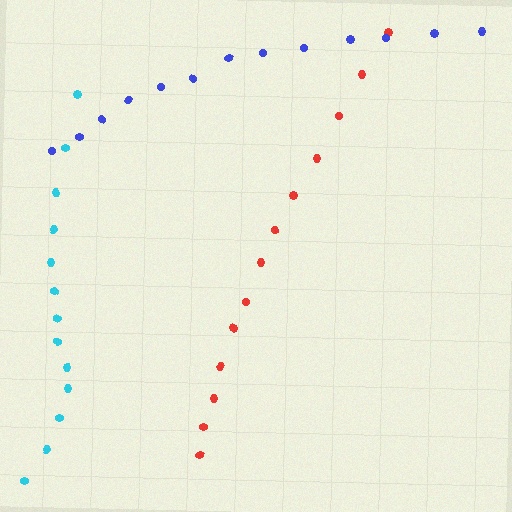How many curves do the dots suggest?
There are 3 distinct paths.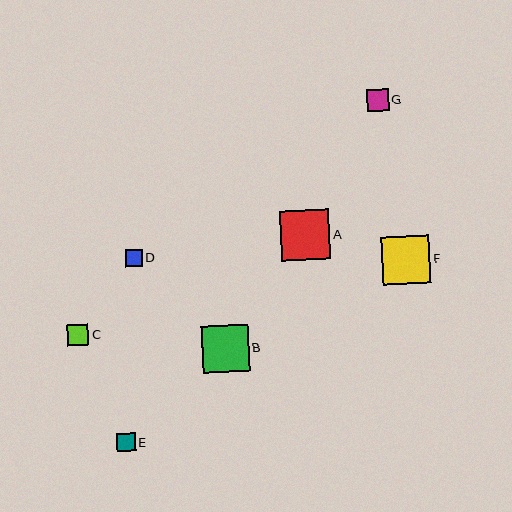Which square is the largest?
Square A is the largest with a size of approximately 49 pixels.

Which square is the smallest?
Square D is the smallest with a size of approximately 17 pixels.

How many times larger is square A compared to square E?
Square A is approximately 2.7 times the size of square E.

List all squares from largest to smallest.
From largest to smallest: A, F, B, G, C, E, D.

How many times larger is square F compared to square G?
Square F is approximately 2.2 times the size of square G.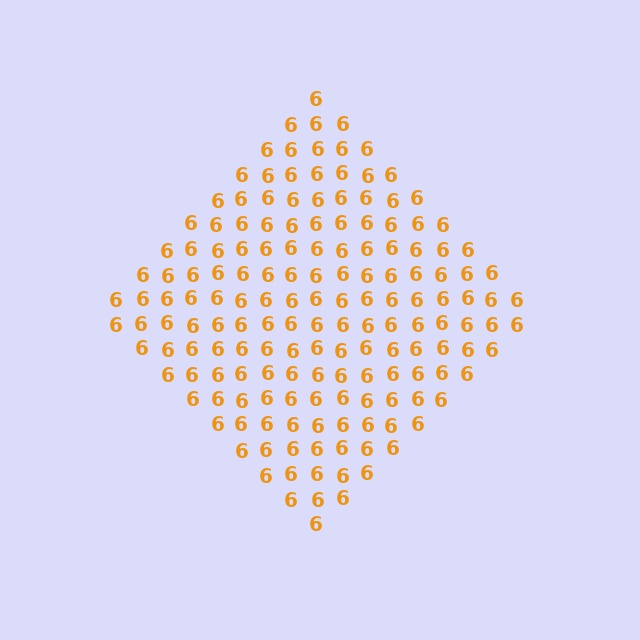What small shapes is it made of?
It is made of small digit 6's.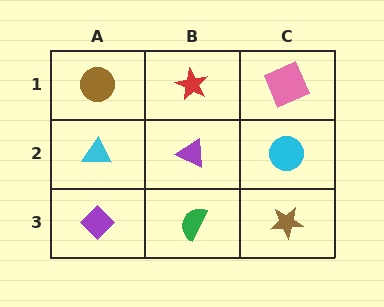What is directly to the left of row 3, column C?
A green semicircle.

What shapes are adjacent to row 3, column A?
A cyan triangle (row 2, column A), a green semicircle (row 3, column B).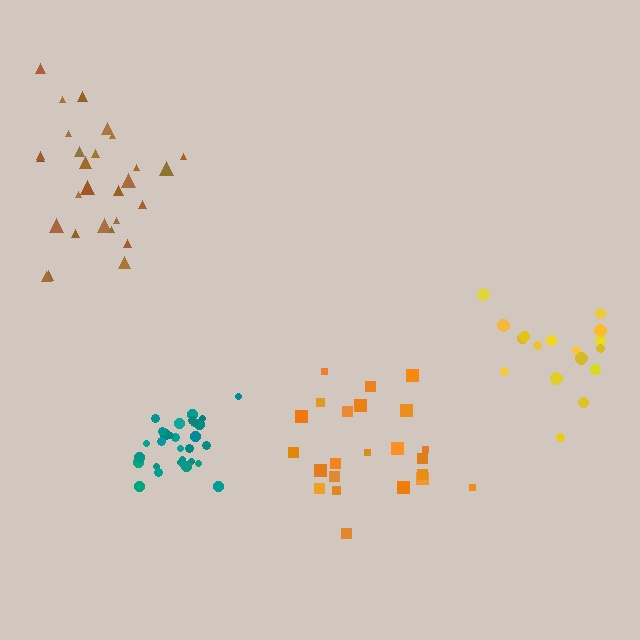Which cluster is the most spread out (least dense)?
Yellow.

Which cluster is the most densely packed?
Teal.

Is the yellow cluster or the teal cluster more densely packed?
Teal.